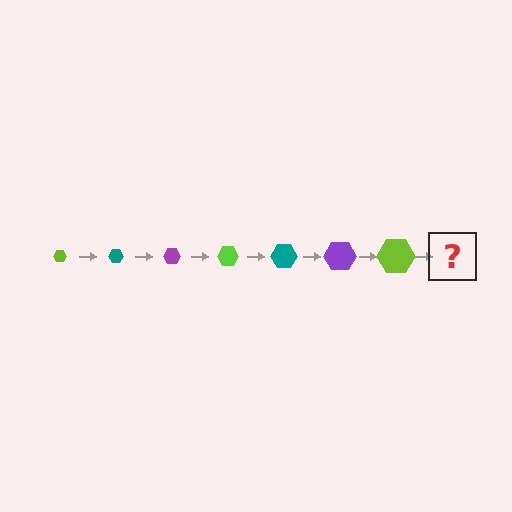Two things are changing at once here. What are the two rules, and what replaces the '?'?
The two rules are that the hexagon grows larger each step and the color cycles through lime, teal, and purple. The '?' should be a teal hexagon, larger than the previous one.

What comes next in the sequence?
The next element should be a teal hexagon, larger than the previous one.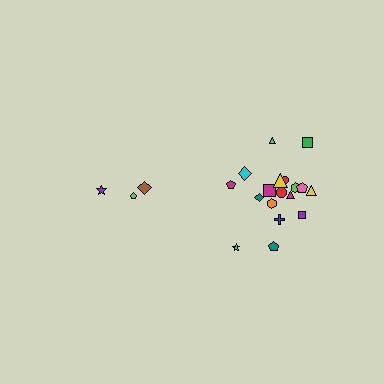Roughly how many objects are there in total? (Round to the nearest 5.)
Roughly 20 objects in total.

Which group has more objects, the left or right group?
The right group.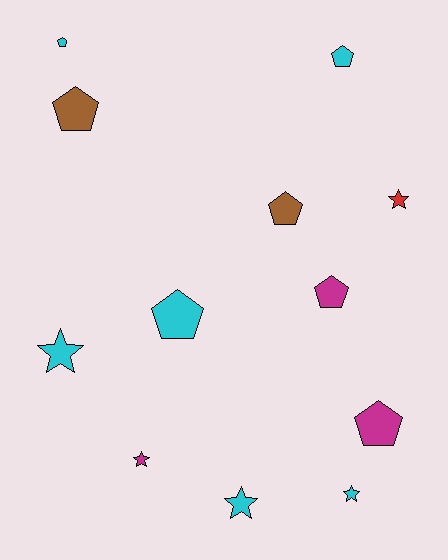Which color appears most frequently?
Cyan, with 6 objects.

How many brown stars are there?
There are no brown stars.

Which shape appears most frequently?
Pentagon, with 7 objects.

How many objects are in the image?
There are 12 objects.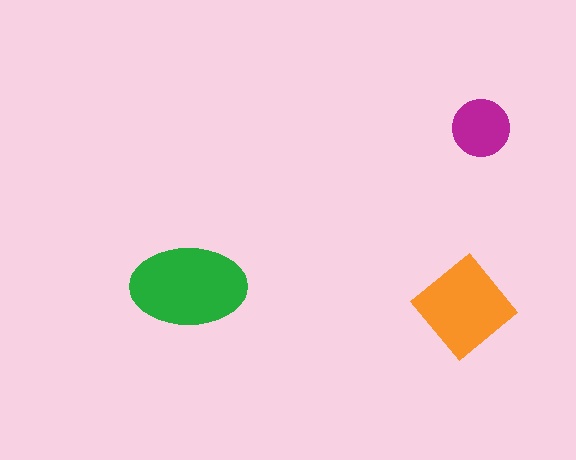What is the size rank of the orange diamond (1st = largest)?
2nd.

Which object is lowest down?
The orange diamond is bottommost.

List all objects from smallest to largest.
The magenta circle, the orange diamond, the green ellipse.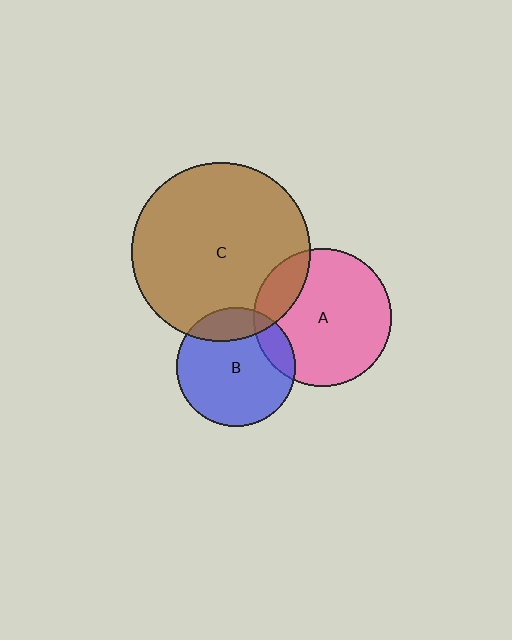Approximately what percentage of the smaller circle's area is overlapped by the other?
Approximately 15%.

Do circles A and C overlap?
Yes.